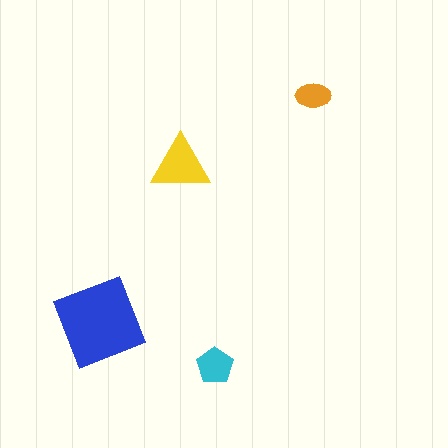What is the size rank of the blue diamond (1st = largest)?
1st.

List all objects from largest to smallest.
The blue diamond, the yellow triangle, the cyan pentagon, the orange ellipse.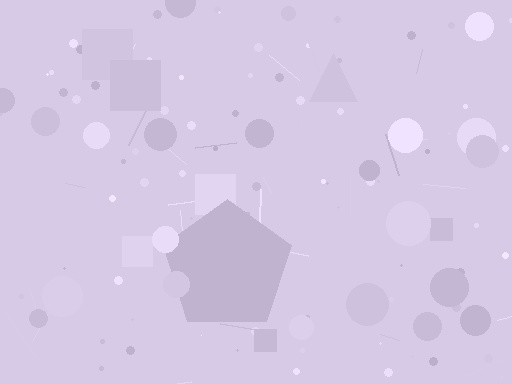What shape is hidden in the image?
A pentagon is hidden in the image.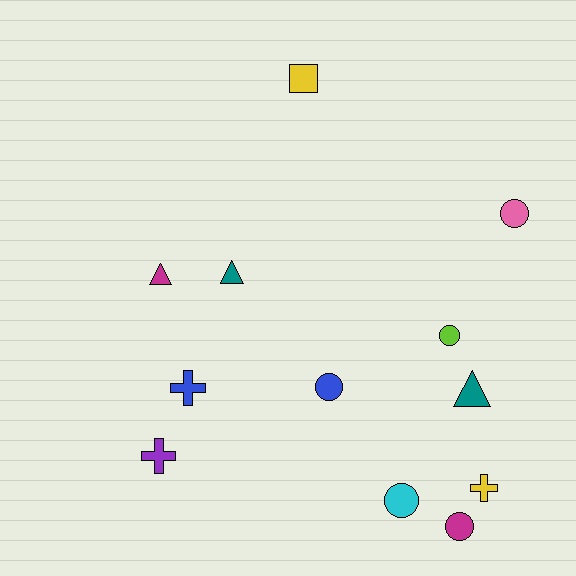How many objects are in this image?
There are 12 objects.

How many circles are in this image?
There are 5 circles.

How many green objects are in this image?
There are no green objects.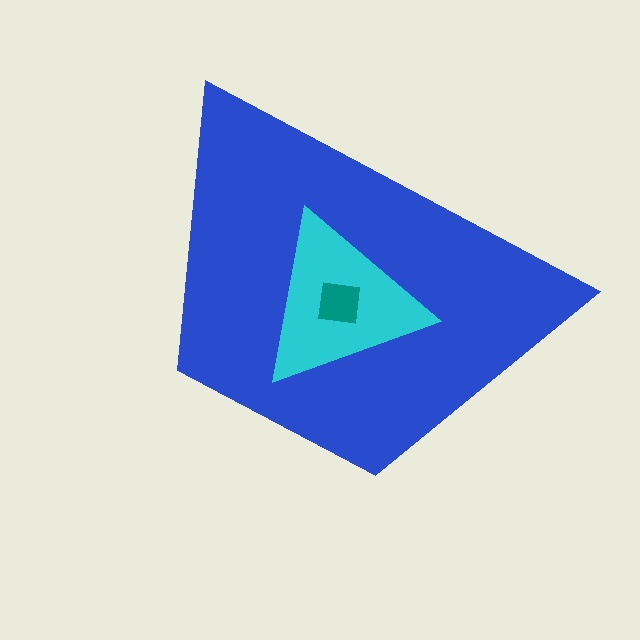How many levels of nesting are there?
3.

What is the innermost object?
The teal square.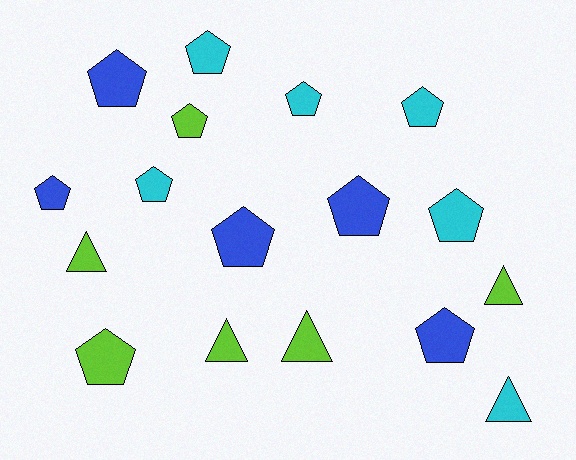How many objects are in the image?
There are 17 objects.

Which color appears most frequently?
Cyan, with 6 objects.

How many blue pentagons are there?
There are 5 blue pentagons.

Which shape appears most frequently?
Pentagon, with 12 objects.